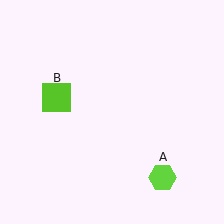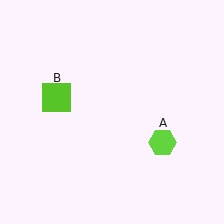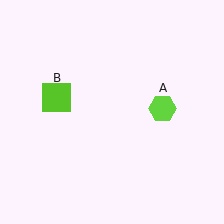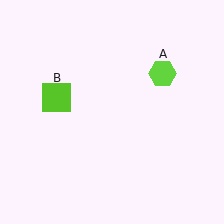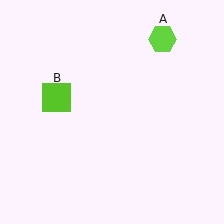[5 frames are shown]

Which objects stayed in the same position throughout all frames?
Lime square (object B) remained stationary.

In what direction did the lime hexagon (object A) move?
The lime hexagon (object A) moved up.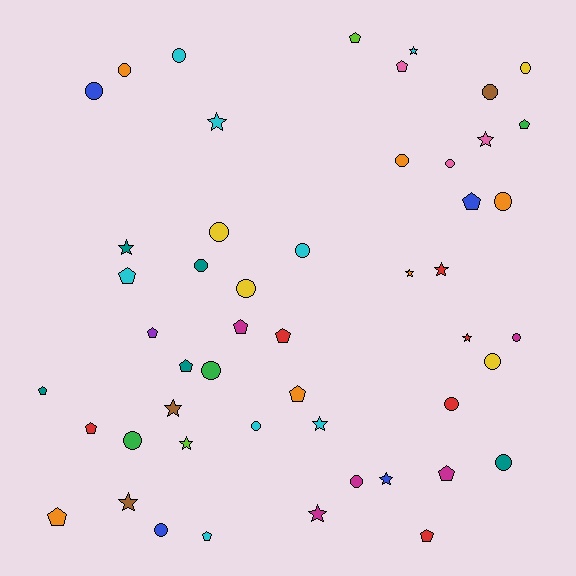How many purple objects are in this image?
There is 1 purple object.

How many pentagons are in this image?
There are 16 pentagons.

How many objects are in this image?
There are 50 objects.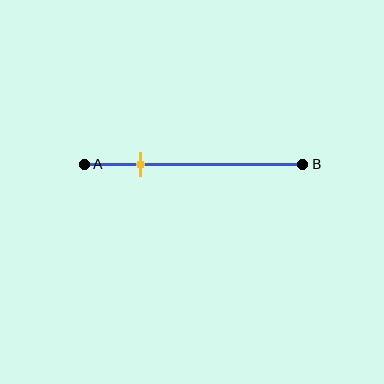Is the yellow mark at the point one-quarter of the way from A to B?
Yes, the mark is approximately at the one-quarter point.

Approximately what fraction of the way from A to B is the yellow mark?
The yellow mark is approximately 25% of the way from A to B.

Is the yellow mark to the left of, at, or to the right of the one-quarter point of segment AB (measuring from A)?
The yellow mark is approximately at the one-quarter point of segment AB.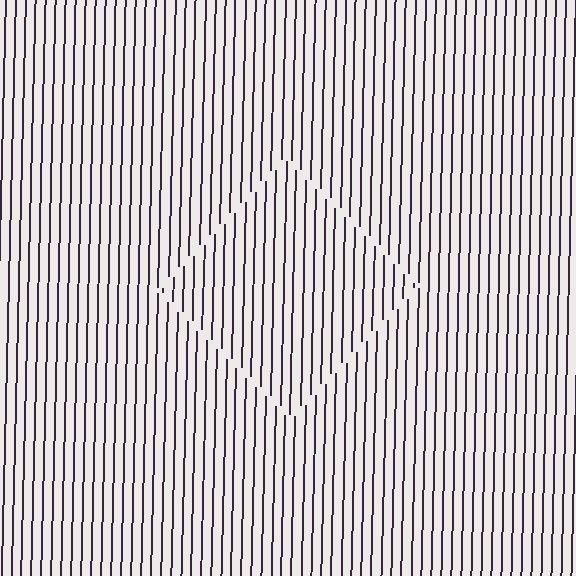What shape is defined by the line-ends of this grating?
An illusory square. The interior of the shape contains the same grating, shifted by half a period — the contour is defined by the phase discontinuity where line-ends from the inner and outer gratings abut.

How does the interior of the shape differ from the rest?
The interior of the shape contains the same grating, shifted by half a period — the contour is defined by the phase discontinuity where line-ends from the inner and outer gratings abut.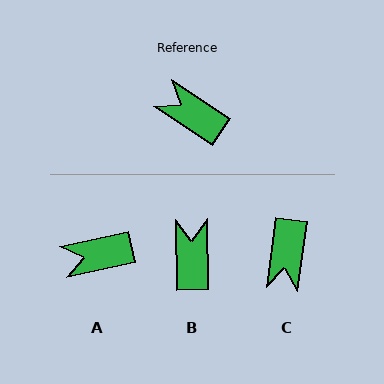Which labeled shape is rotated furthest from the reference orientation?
C, about 116 degrees away.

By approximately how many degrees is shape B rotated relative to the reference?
Approximately 56 degrees clockwise.